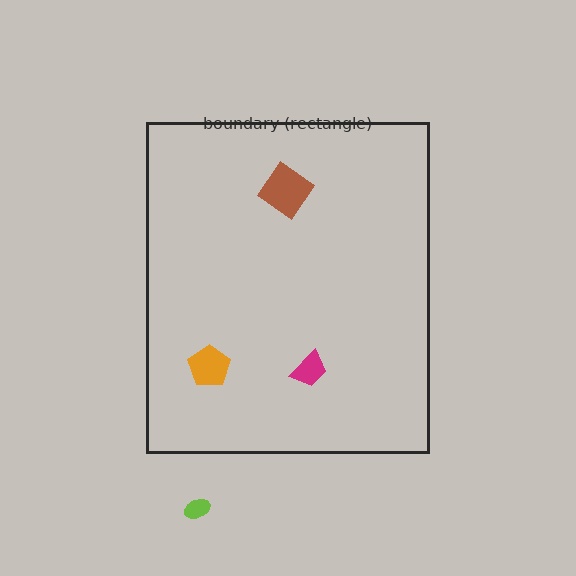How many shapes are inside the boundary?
3 inside, 1 outside.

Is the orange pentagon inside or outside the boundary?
Inside.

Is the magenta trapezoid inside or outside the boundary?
Inside.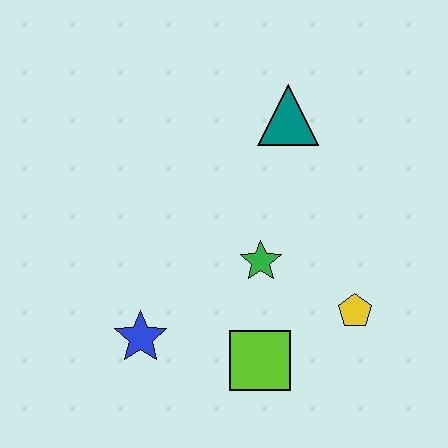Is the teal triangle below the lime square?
No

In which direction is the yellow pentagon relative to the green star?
The yellow pentagon is to the right of the green star.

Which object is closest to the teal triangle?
The green star is closest to the teal triangle.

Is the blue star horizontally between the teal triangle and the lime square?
No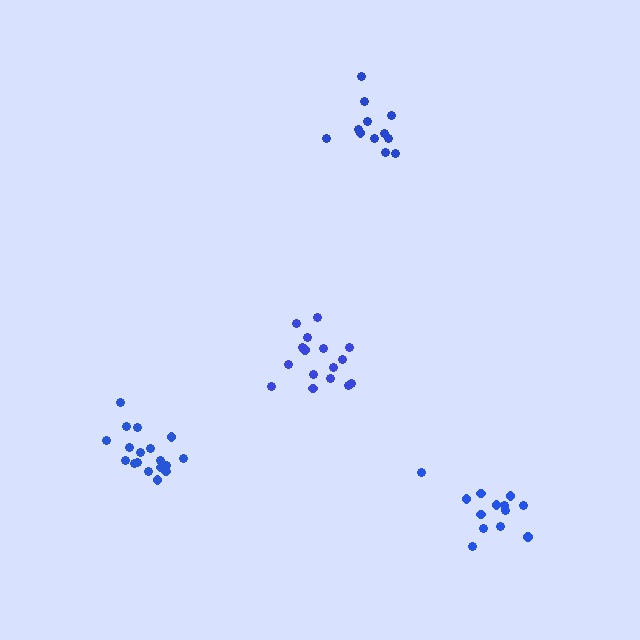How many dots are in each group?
Group 1: 16 dots, Group 2: 13 dots, Group 3: 18 dots, Group 4: 12 dots (59 total).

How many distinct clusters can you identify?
There are 4 distinct clusters.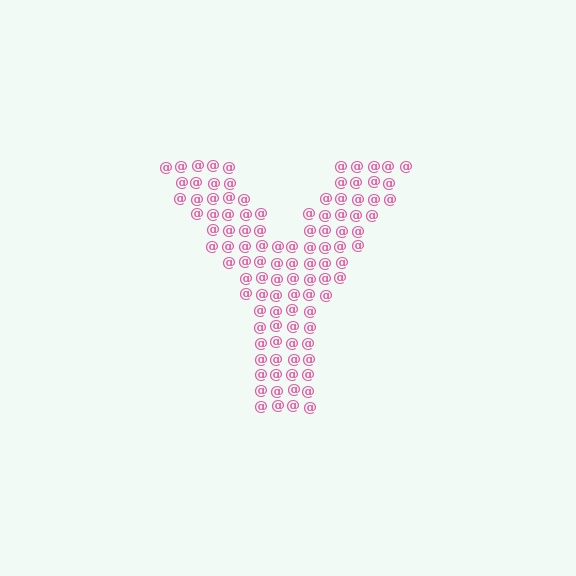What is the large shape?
The large shape is the letter Y.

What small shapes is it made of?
It is made of small at signs.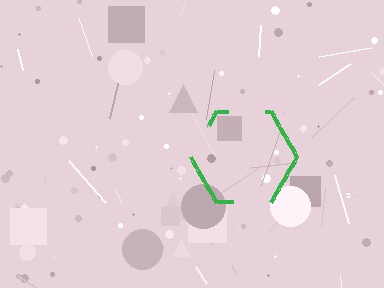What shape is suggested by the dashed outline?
The dashed outline suggests a hexagon.